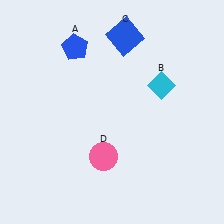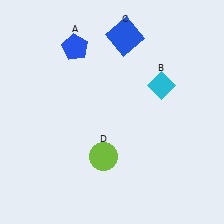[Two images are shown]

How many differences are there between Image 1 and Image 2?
There is 1 difference between the two images.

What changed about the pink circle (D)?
In Image 1, D is pink. In Image 2, it changed to lime.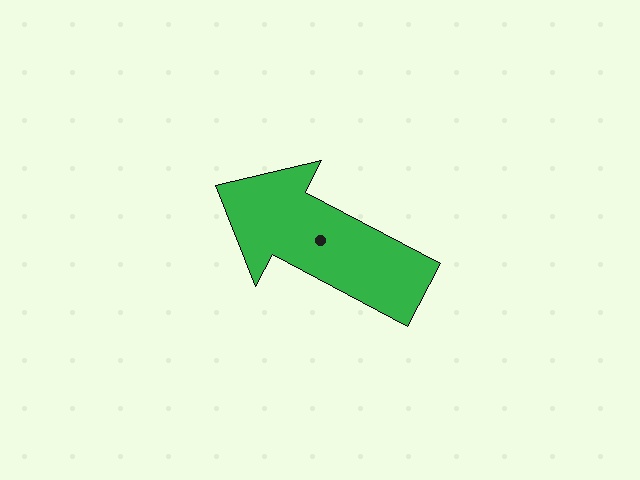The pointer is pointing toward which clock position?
Roughly 10 o'clock.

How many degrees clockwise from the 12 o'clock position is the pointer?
Approximately 298 degrees.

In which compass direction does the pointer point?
Northwest.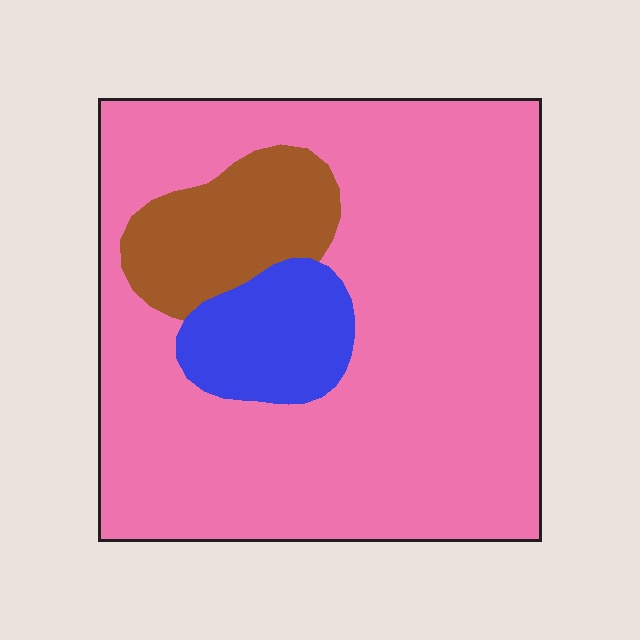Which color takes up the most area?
Pink, at roughly 80%.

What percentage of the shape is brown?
Brown covers 12% of the shape.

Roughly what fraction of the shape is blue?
Blue takes up about one tenth (1/10) of the shape.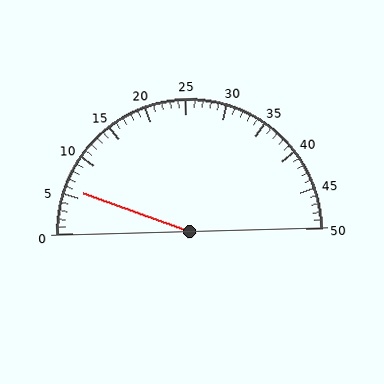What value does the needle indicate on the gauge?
The needle indicates approximately 6.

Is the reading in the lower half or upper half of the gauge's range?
The reading is in the lower half of the range (0 to 50).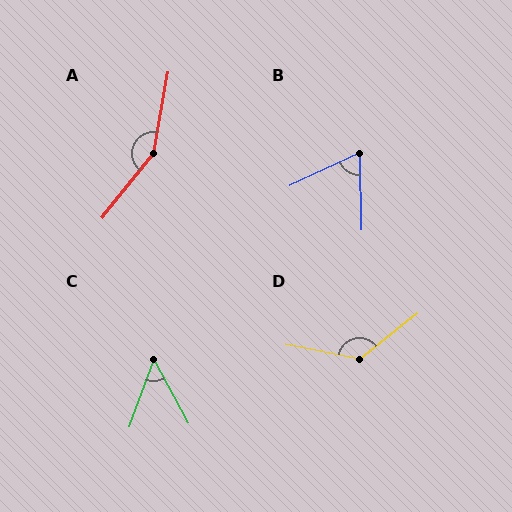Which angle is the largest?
A, at approximately 151 degrees.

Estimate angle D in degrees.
Approximately 130 degrees.